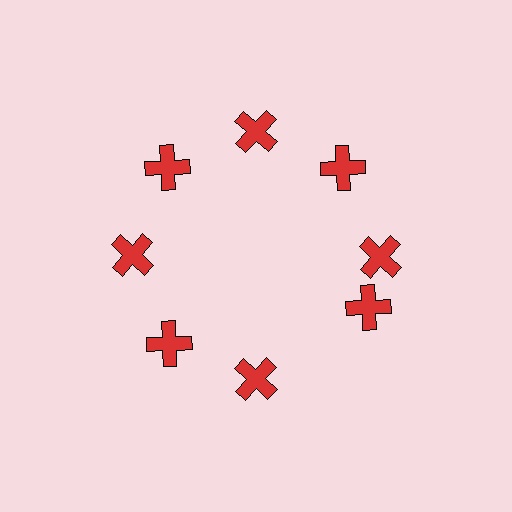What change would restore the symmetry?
The symmetry would be restored by rotating it back into even spacing with its neighbors so that all 8 crosses sit at equal angles and equal distance from the center.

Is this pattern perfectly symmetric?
No. The 8 red crosses are arranged in a ring, but one element near the 4 o'clock position is rotated out of alignment along the ring, breaking the 8-fold rotational symmetry.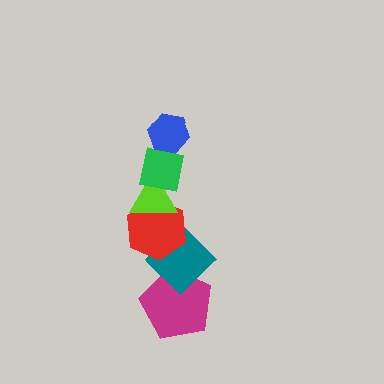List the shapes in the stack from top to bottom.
From top to bottom: the blue hexagon, the green square, the lime triangle, the red hexagon, the teal diamond, the magenta pentagon.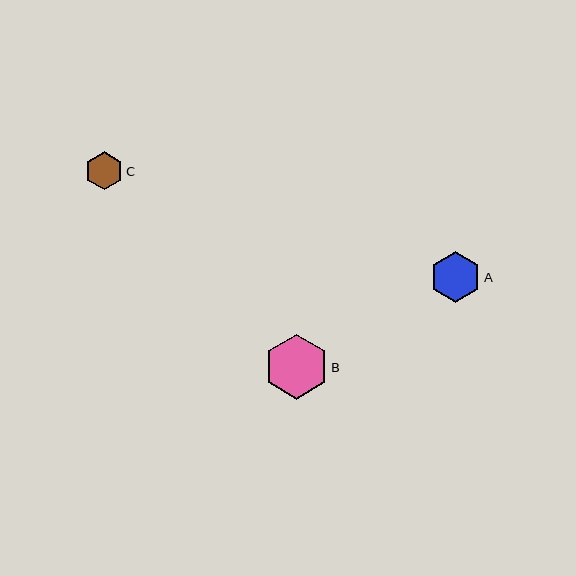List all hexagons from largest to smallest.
From largest to smallest: B, A, C.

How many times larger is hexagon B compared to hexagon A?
Hexagon B is approximately 1.3 times the size of hexagon A.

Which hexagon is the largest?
Hexagon B is the largest with a size of approximately 64 pixels.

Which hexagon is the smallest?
Hexagon C is the smallest with a size of approximately 38 pixels.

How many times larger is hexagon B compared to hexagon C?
Hexagon B is approximately 1.7 times the size of hexagon C.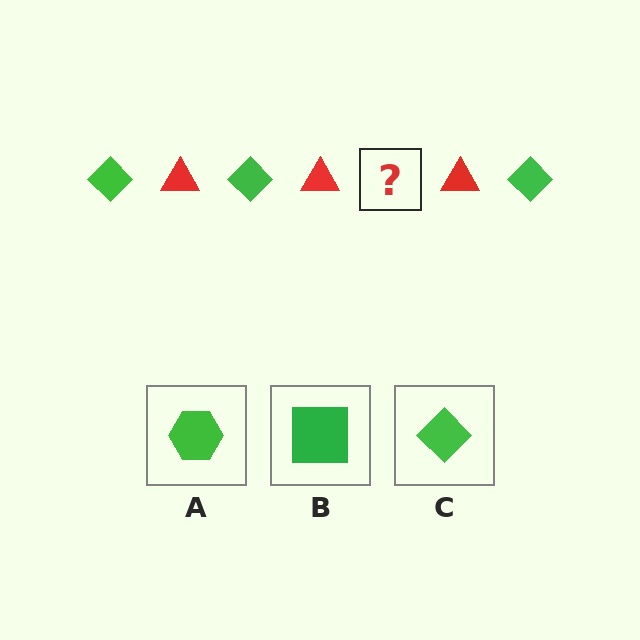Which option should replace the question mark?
Option C.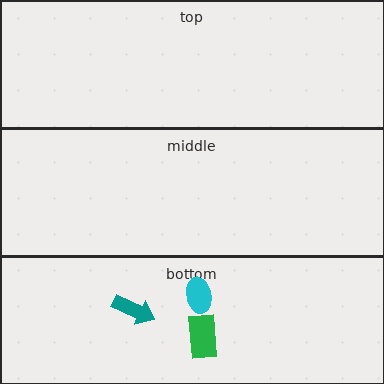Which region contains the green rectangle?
The bottom region.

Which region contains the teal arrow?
The bottom region.